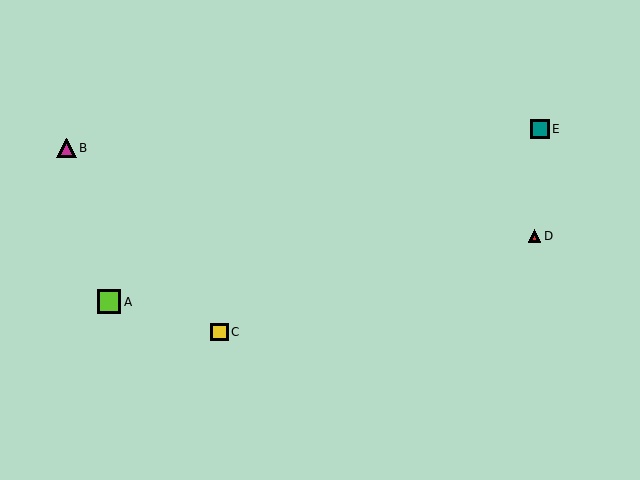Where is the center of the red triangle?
The center of the red triangle is at (535, 236).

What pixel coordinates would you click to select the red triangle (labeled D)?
Click at (535, 236) to select the red triangle D.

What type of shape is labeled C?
Shape C is a yellow square.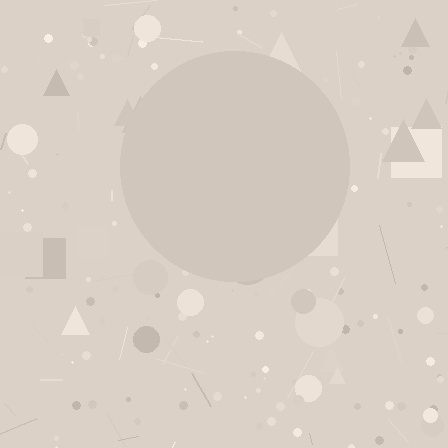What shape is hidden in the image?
A circle is hidden in the image.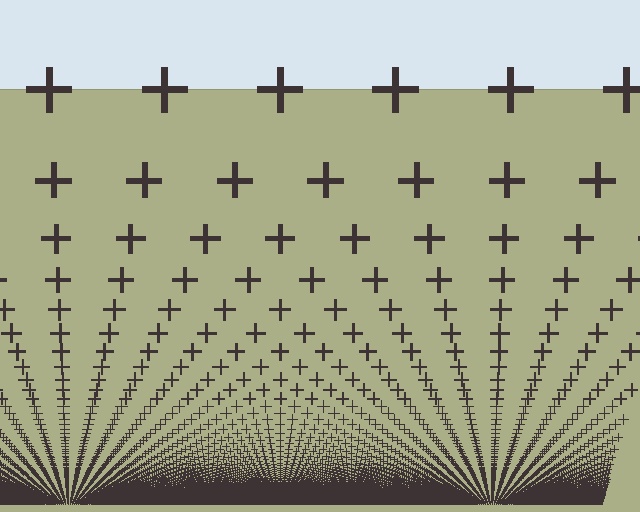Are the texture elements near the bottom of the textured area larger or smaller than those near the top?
Smaller. The gradient is inverted — elements near the bottom are smaller and denser.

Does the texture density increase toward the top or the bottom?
Density increases toward the bottom.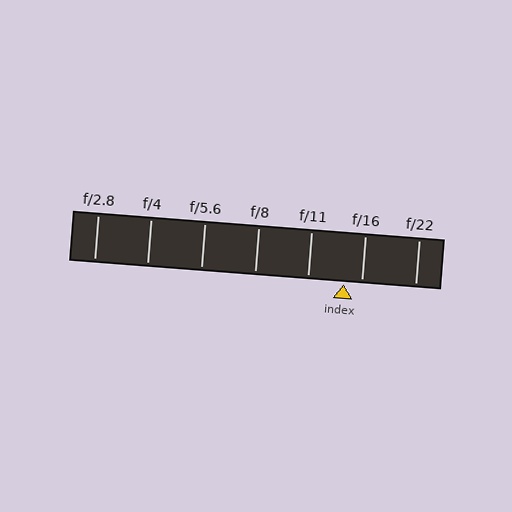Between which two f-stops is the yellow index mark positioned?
The index mark is between f/11 and f/16.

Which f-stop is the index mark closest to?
The index mark is closest to f/16.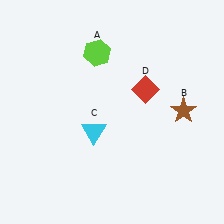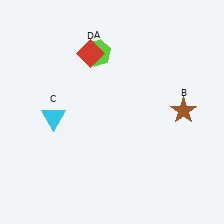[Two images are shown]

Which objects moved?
The objects that moved are: the cyan triangle (C), the red diamond (D).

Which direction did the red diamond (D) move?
The red diamond (D) moved left.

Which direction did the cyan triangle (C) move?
The cyan triangle (C) moved left.